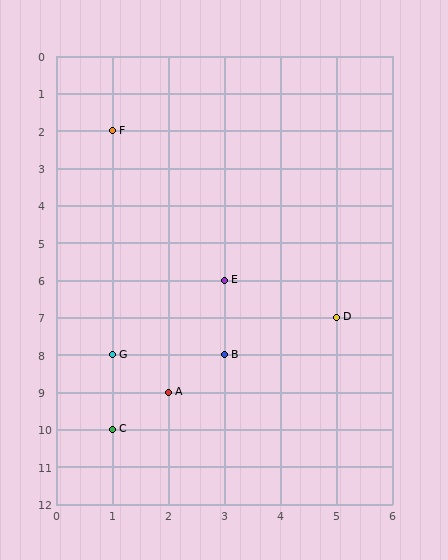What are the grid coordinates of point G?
Point G is at grid coordinates (1, 8).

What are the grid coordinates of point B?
Point B is at grid coordinates (3, 8).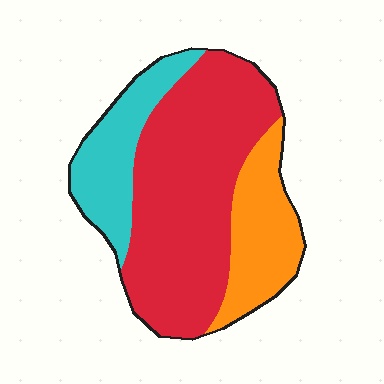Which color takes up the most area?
Red, at roughly 60%.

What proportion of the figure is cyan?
Cyan takes up about one fifth (1/5) of the figure.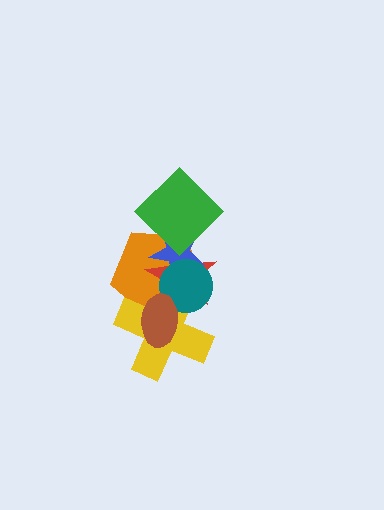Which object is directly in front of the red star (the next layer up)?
The yellow cross is directly in front of the red star.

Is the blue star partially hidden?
Yes, it is partially covered by another shape.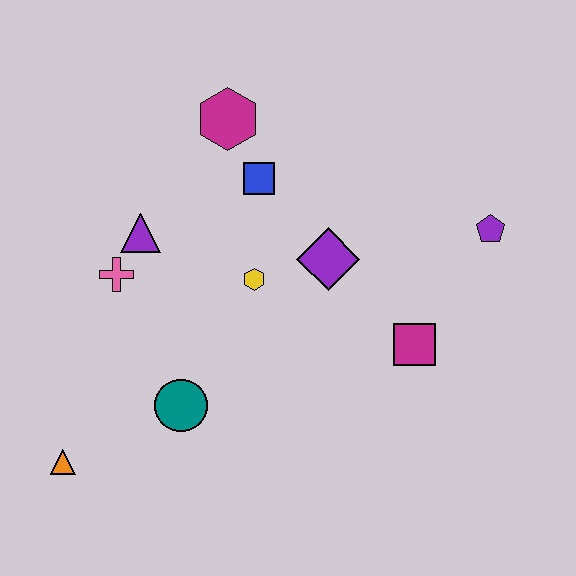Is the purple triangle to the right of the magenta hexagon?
No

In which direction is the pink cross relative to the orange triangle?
The pink cross is above the orange triangle.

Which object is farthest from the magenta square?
The orange triangle is farthest from the magenta square.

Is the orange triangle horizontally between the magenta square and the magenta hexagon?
No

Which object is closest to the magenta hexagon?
The blue square is closest to the magenta hexagon.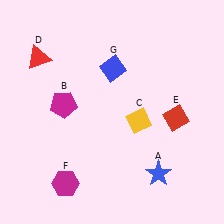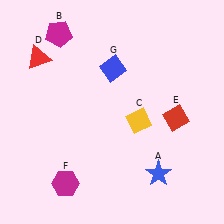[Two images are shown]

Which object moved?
The magenta pentagon (B) moved up.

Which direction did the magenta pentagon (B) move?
The magenta pentagon (B) moved up.